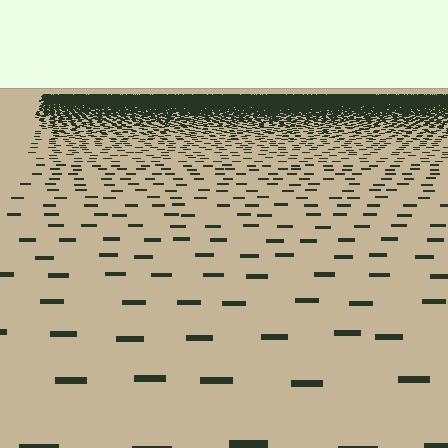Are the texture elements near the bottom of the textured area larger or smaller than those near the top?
Larger. Near the bottom, elements are closer to the viewer and appear at a bigger on-screen size.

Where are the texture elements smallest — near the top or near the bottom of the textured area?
Near the top.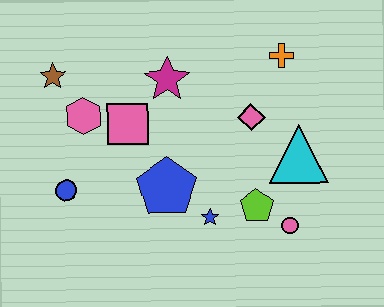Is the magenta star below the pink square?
No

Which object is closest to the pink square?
The pink hexagon is closest to the pink square.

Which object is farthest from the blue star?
The brown star is farthest from the blue star.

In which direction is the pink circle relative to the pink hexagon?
The pink circle is to the right of the pink hexagon.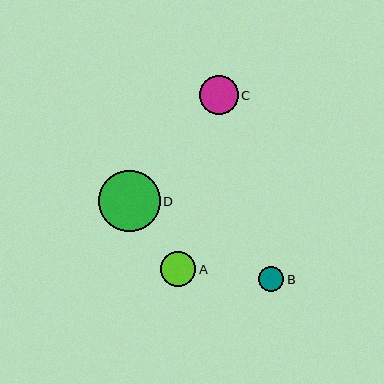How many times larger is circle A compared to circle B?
Circle A is approximately 1.4 times the size of circle B.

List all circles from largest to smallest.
From largest to smallest: D, C, A, B.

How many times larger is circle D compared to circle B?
Circle D is approximately 2.4 times the size of circle B.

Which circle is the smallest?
Circle B is the smallest with a size of approximately 25 pixels.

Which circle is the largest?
Circle D is the largest with a size of approximately 62 pixels.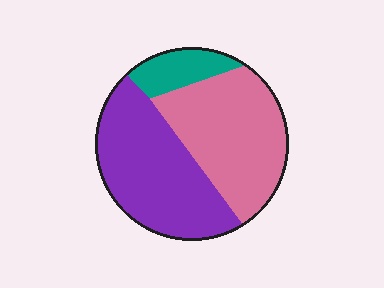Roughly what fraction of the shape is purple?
Purple covers around 45% of the shape.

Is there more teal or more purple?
Purple.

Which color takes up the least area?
Teal, at roughly 10%.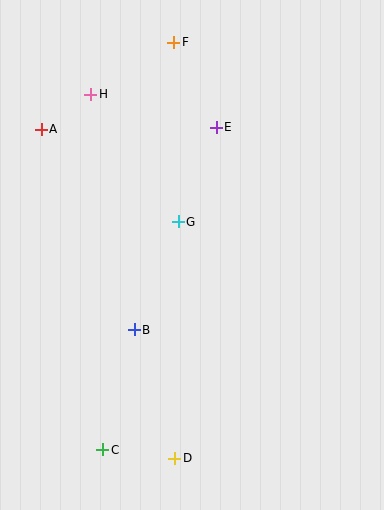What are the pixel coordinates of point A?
Point A is at (41, 129).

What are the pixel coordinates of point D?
Point D is at (175, 458).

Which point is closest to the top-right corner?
Point E is closest to the top-right corner.